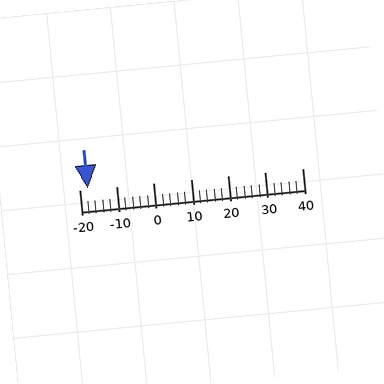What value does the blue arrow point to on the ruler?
The blue arrow points to approximately -18.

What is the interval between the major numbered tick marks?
The major tick marks are spaced 10 units apart.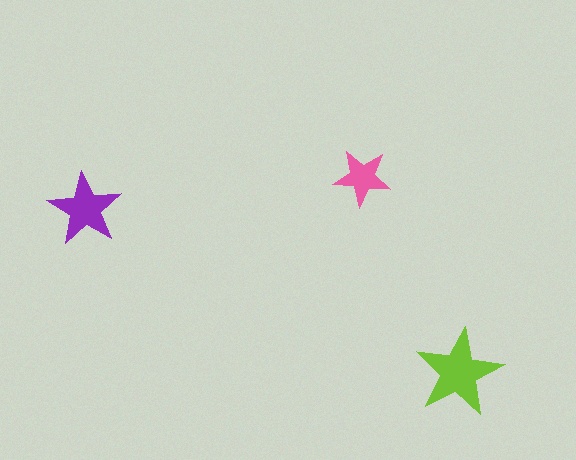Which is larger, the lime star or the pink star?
The lime one.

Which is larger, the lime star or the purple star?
The lime one.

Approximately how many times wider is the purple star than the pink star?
About 1.5 times wider.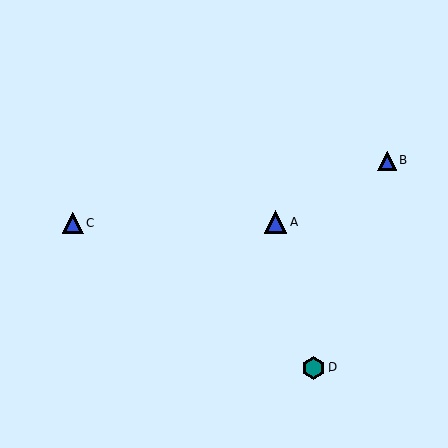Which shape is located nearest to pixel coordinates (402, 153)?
The blue triangle (labeled B) at (387, 161) is nearest to that location.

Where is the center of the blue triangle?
The center of the blue triangle is at (276, 222).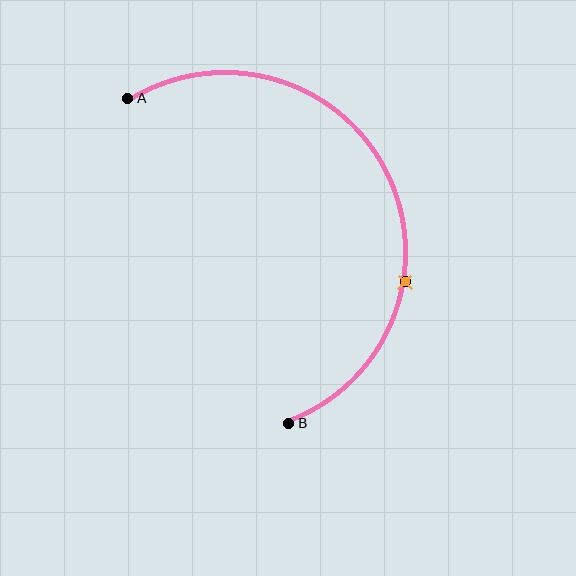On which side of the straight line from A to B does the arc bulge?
The arc bulges to the right of the straight line connecting A and B.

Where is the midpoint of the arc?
The arc midpoint is the point on the curve farthest from the straight line joining A and B. It sits to the right of that line.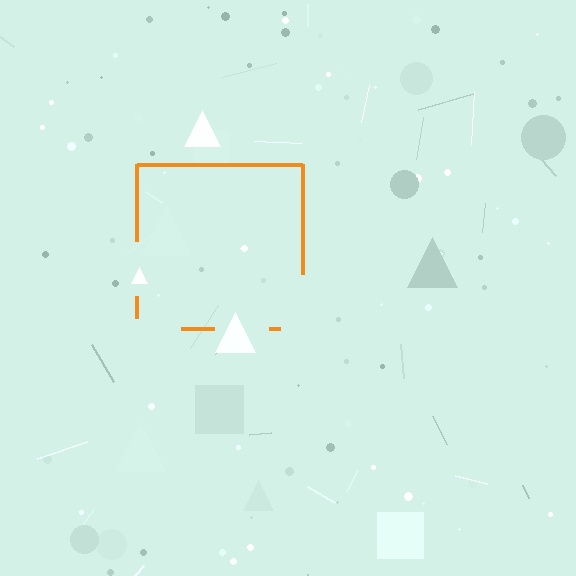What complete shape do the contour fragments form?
The contour fragments form a square.